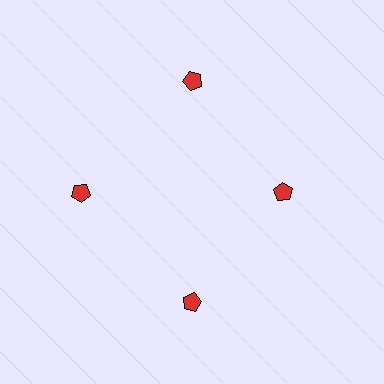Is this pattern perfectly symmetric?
No. The 4 red pentagons are arranged in a ring, but one element near the 3 o'clock position is pulled inward toward the center, breaking the 4-fold rotational symmetry.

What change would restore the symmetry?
The symmetry would be restored by moving it outward, back onto the ring so that all 4 pentagons sit at equal angles and equal distance from the center.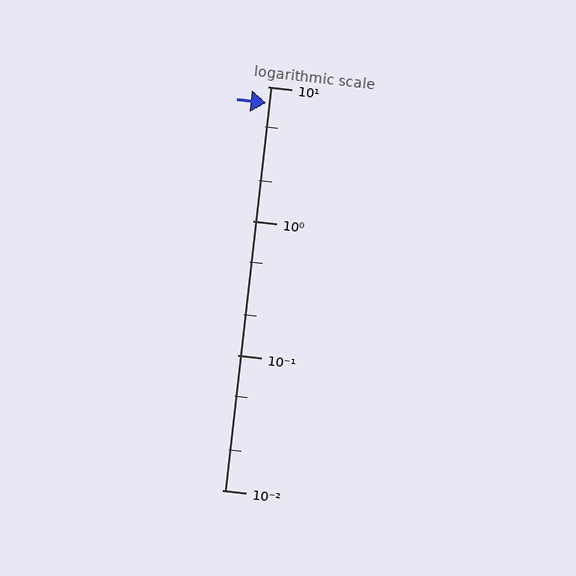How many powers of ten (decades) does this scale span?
The scale spans 3 decades, from 0.01 to 10.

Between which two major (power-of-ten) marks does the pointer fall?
The pointer is between 1 and 10.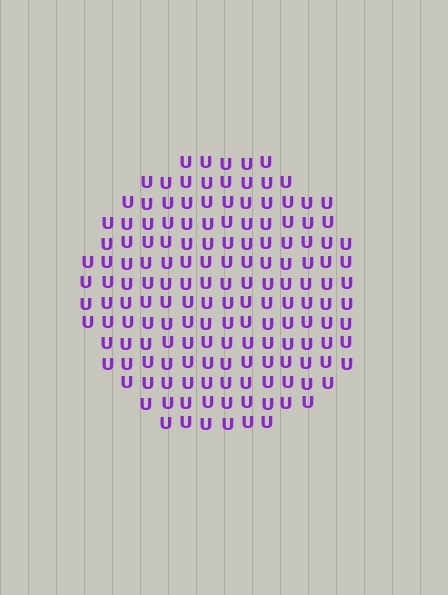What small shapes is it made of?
It is made of small letter U's.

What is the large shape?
The large shape is a circle.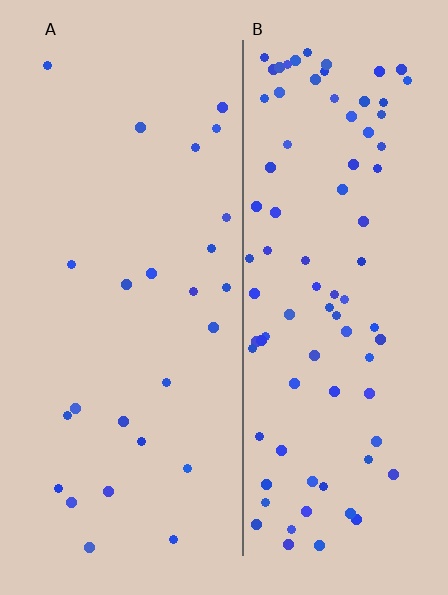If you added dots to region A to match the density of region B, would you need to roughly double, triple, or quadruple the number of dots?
Approximately quadruple.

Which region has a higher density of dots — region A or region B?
B (the right).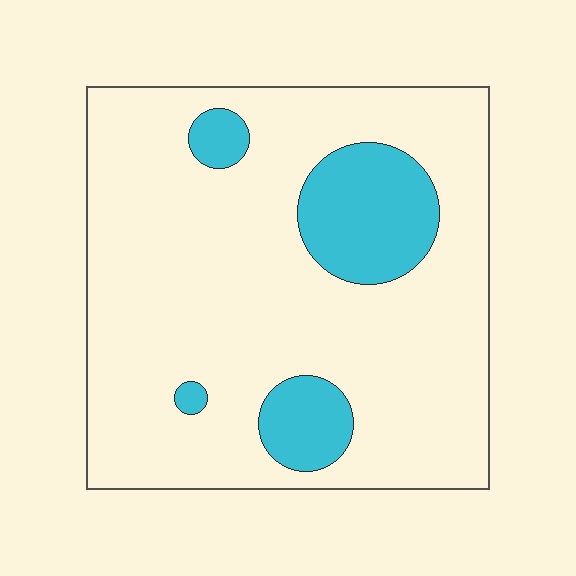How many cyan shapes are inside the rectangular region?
4.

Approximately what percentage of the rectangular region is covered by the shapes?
Approximately 15%.